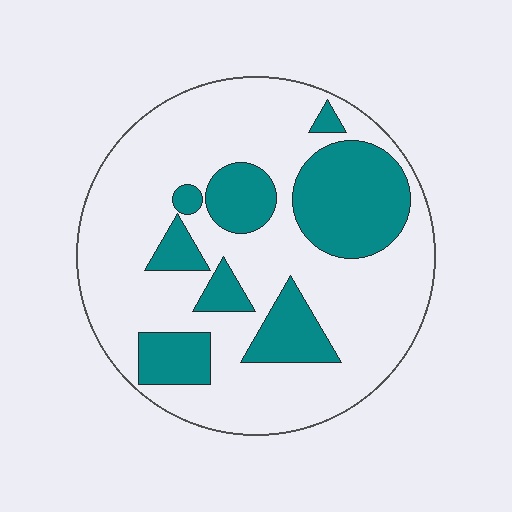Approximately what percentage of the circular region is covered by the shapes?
Approximately 30%.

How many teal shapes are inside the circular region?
8.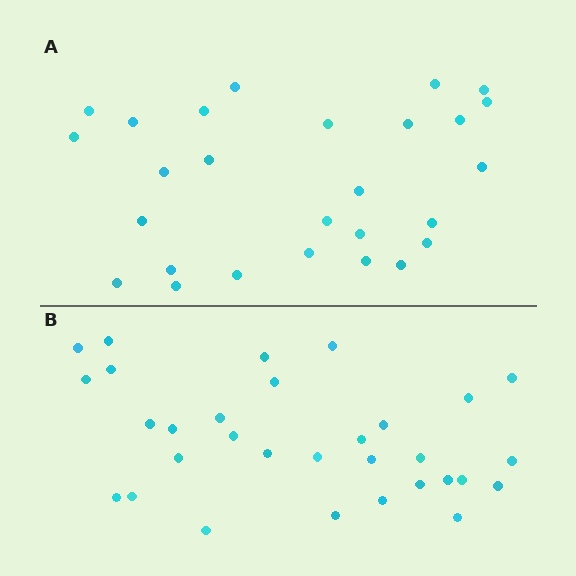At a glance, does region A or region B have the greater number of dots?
Region B (the bottom region) has more dots.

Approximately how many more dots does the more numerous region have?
Region B has about 4 more dots than region A.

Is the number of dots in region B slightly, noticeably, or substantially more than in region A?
Region B has only slightly more — the two regions are fairly close. The ratio is roughly 1.1 to 1.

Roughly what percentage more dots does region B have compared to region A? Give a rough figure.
About 15% more.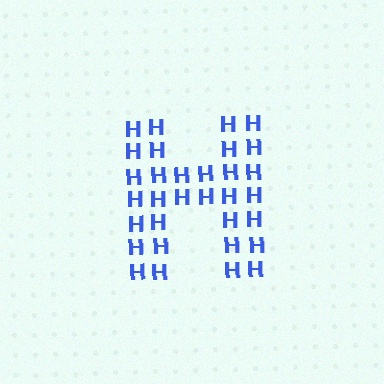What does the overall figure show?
The overall figure shows the letter H.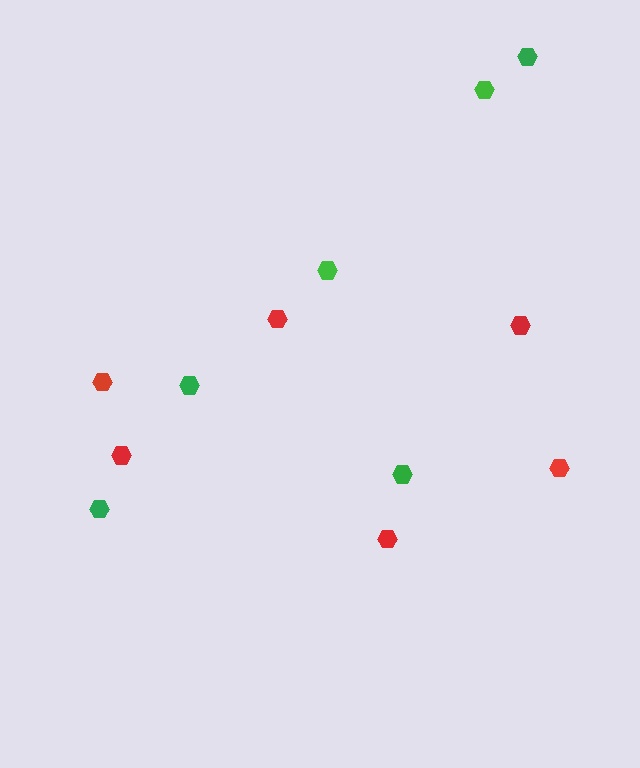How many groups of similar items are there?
There are 2 groups: one group of red hexagons (6) and one group of green hexagons (6).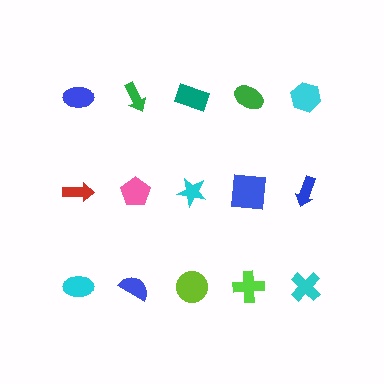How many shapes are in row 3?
5 shapes.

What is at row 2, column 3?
A cyan star.